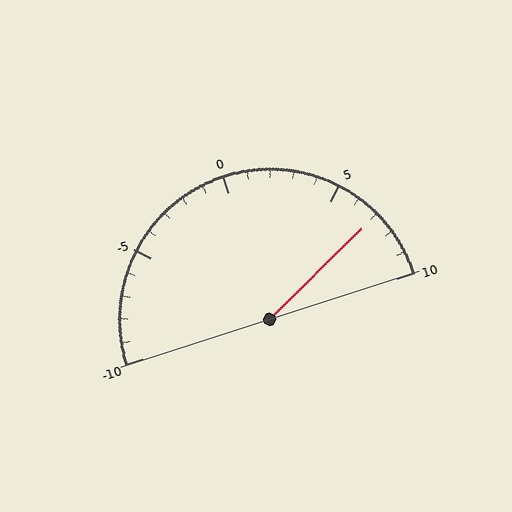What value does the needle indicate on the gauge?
The needle indicates approximately 7.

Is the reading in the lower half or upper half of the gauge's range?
The reading is in the upper half of the range (-10 to 10).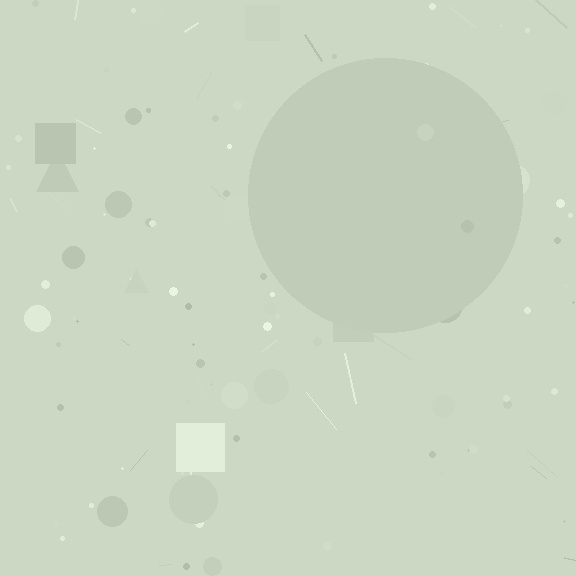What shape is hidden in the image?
A circle is hidden in the image.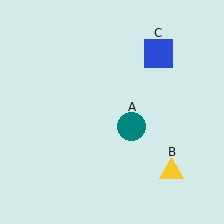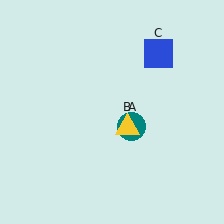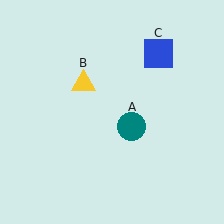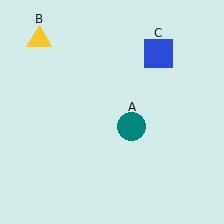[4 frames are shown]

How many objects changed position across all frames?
1 object changed position: yellow triangle (object B).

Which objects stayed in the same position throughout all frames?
Teal circle (object A) and blue square (object C) remained stationary.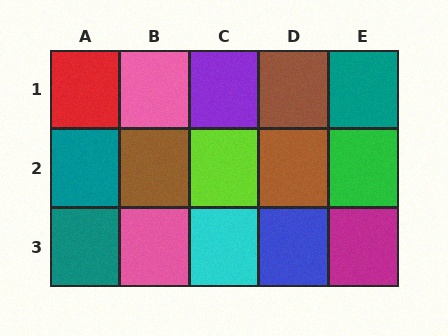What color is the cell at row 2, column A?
Teal.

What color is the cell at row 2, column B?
Brown.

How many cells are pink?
2 cells are pink.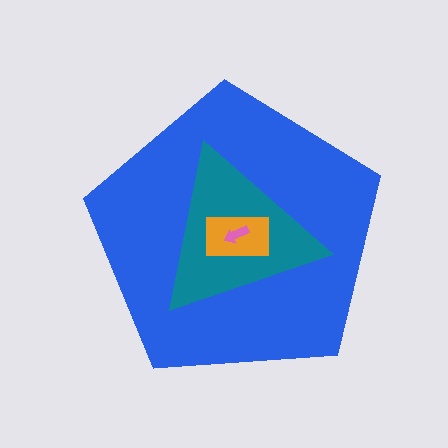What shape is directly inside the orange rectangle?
The pink arrow.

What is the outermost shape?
The blue pentagon.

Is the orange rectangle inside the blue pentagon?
Yes.